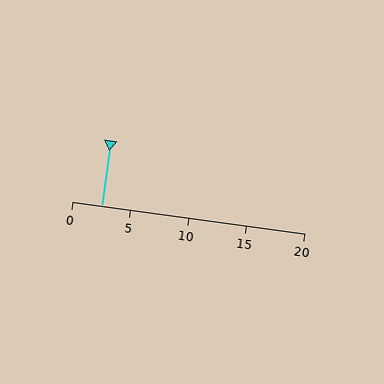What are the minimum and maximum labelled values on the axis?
The axis runs from 0 to 20.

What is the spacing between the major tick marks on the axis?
The major ticks are spaced 5 apart.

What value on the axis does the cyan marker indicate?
The marker indicates approximately 2.5.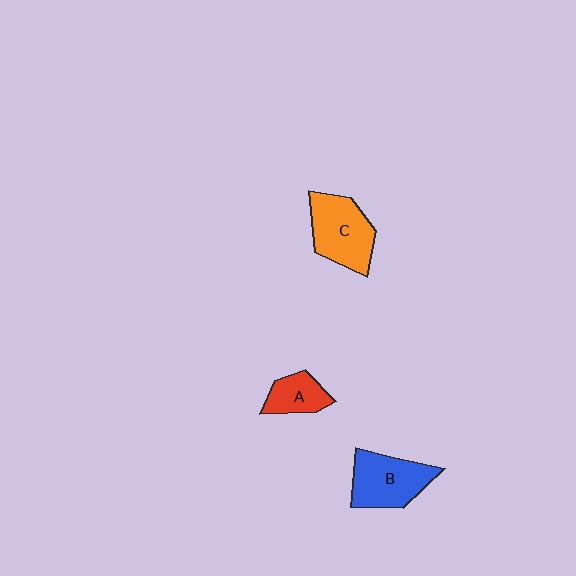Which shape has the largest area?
Shape C (orange).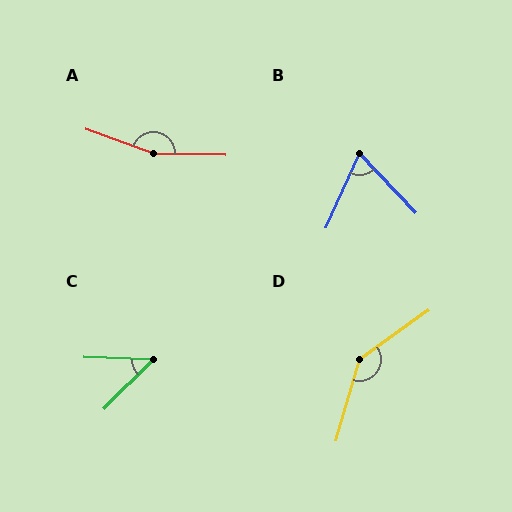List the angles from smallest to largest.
C (47°), B (68°), D (141°), A (161°).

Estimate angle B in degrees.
Approximately 68 degrees.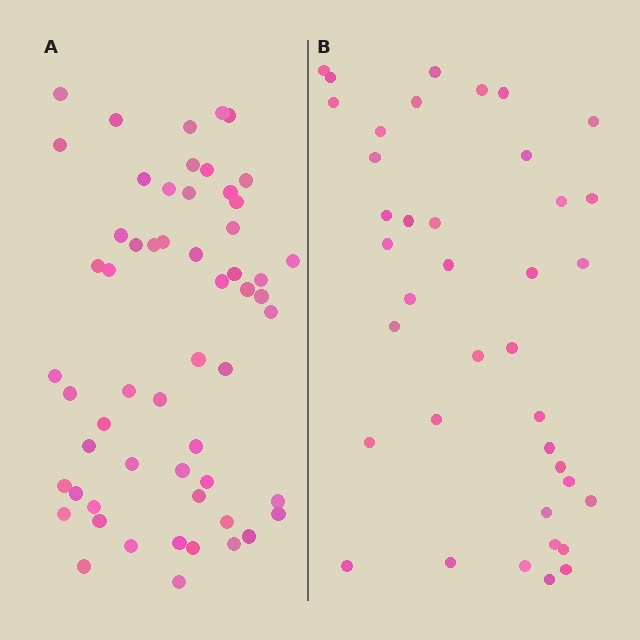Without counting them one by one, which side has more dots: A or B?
Region A (the left region) has more dots.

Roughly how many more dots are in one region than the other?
Region A has approximately 20 more dots than region B.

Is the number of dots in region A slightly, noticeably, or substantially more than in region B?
Region A has substantially more. The ratio is roughly 1.5 to 1.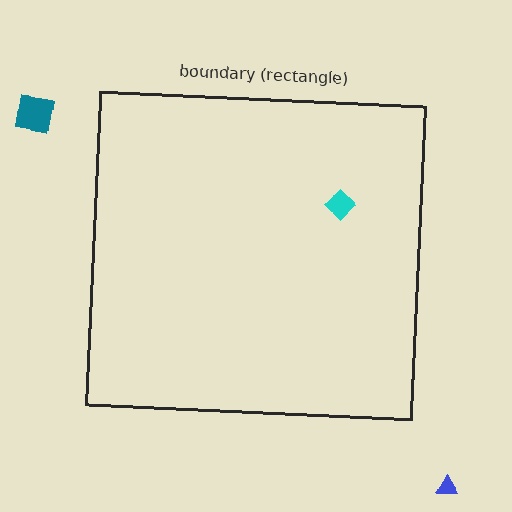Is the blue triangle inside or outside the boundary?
Outside.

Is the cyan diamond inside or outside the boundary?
Inside.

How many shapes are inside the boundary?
1 inside, 2 outside.